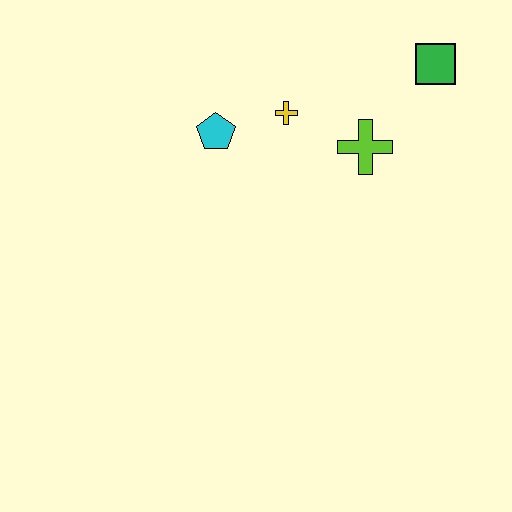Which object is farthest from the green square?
The cyan pentagon is farthest from the green square.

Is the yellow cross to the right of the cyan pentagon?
Yes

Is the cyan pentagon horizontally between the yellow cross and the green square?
No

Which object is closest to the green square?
The lime cross is closest to the green square.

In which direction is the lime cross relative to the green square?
The lime cross is below the green square.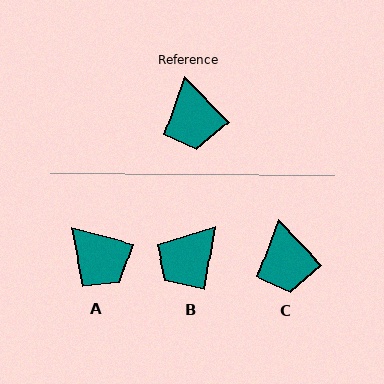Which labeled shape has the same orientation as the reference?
C.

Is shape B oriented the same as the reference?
No, it is off by about 53 degrees.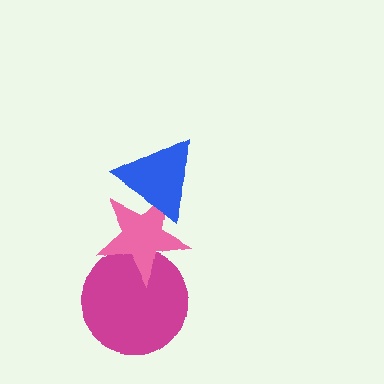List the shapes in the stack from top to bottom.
From top to bottom: the blue triangle, the pink star, the magenta circle.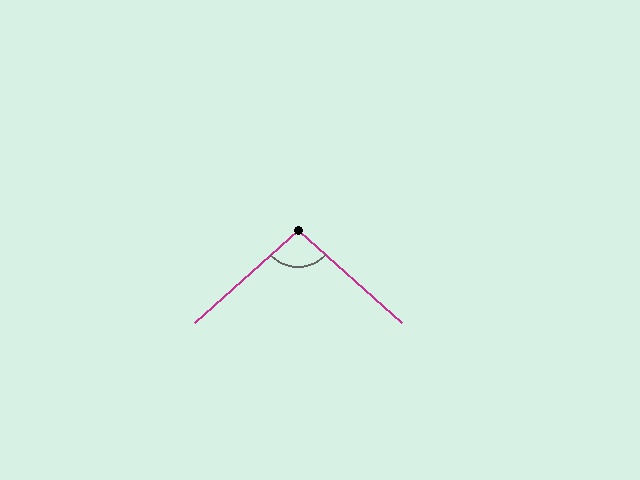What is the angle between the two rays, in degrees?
Approximately 96 degrees.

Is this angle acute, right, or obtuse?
It is obtuse.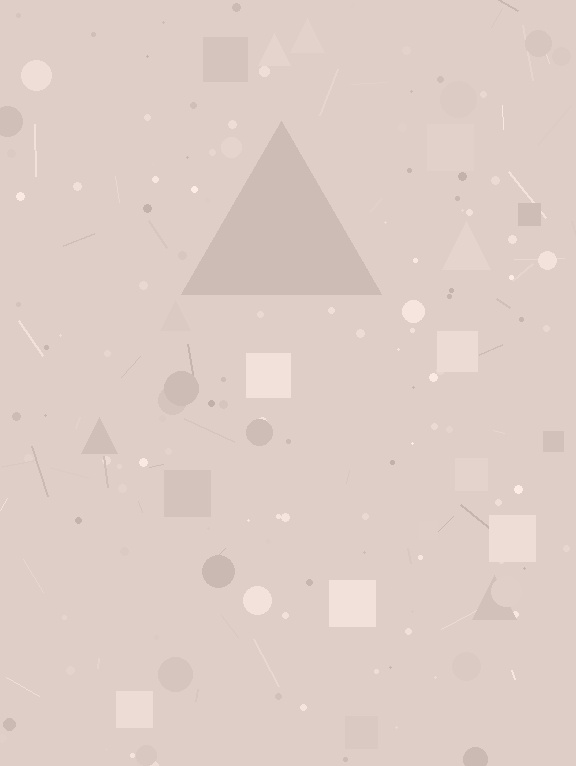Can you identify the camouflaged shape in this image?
The camouflaged shape is a triangle.